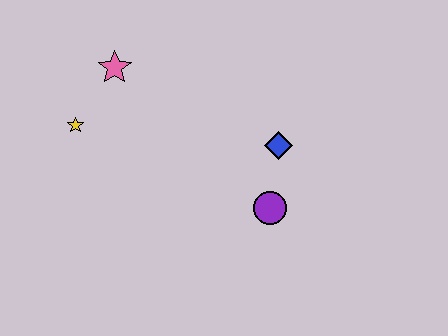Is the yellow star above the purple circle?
Yes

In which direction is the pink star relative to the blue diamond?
The pink star is to the left of the blue diamond.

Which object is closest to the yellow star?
The pink star is closest to the yellow star.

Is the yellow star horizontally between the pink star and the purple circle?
No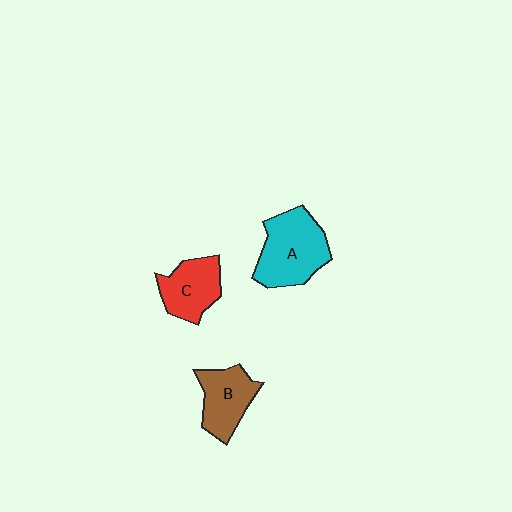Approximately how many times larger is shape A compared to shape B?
Approximately 1.4 times.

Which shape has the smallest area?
Shape C (red).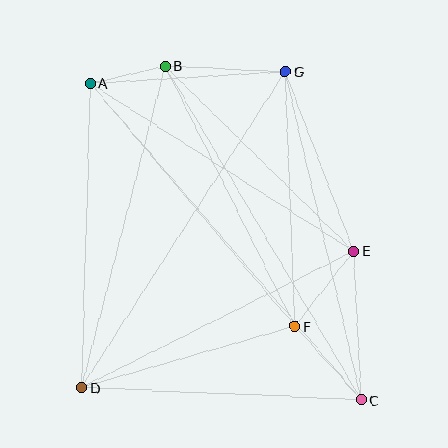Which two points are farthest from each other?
Points A and C are farthest from each other.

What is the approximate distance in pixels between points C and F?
The distance between C and F is approximately 99 pixels.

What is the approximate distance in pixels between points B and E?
The distance between B and E is approximately 265 pixels.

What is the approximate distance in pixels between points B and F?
The distance between B and F is approximately 291 pixels.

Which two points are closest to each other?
Points A and B are closest to each other.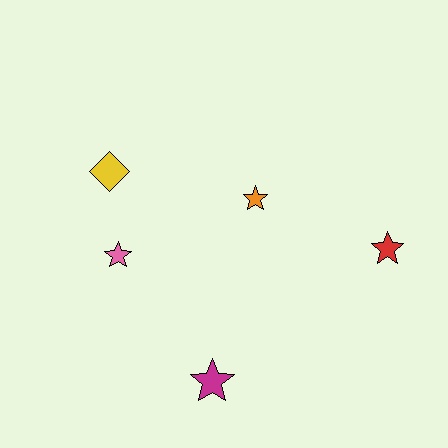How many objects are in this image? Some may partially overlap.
There are 5 objects.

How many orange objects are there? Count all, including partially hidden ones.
There is 1 orange object.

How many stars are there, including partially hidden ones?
There are 4 stars.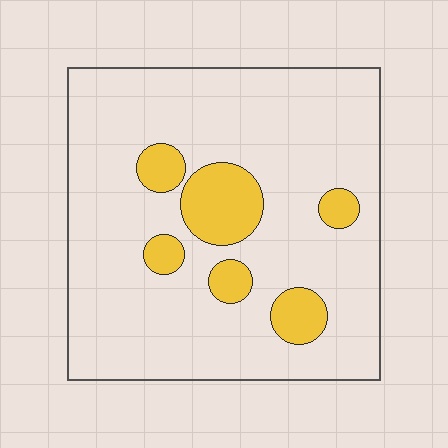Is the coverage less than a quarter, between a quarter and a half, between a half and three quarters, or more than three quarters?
Less than a quarter.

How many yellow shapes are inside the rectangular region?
6.